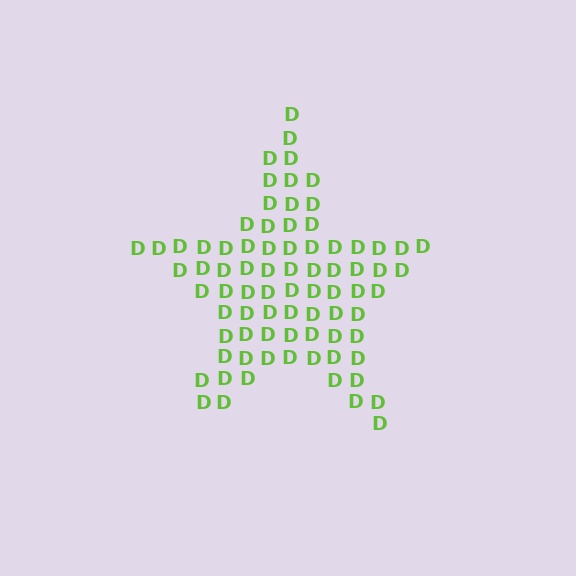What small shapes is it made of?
It is made of small letter D's.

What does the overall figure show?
The overall figure shows a star.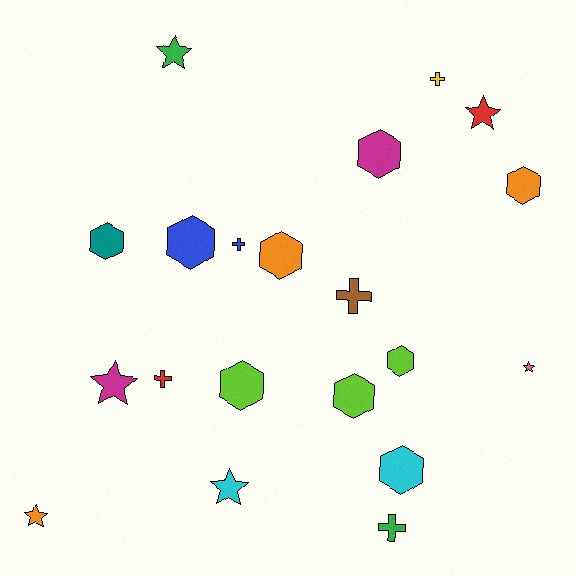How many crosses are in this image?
There are 5 crosses.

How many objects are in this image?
There are 20 objects.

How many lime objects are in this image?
There are 3 lime objects.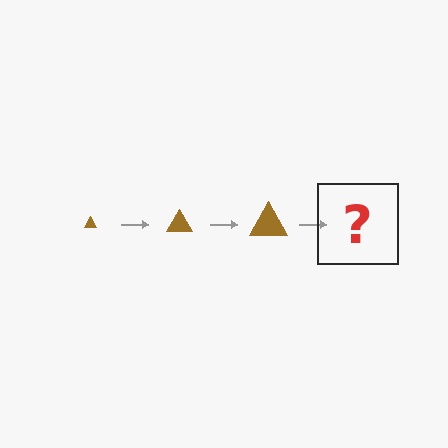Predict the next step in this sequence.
The next step is a brown triangle, larger than the previous one.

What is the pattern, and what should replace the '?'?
The pattern is that the triangle gets progressively larger each step. The '?' should be a brown triangle, larger than the previous one.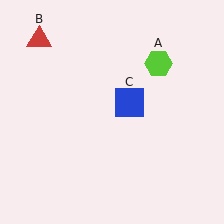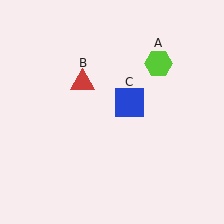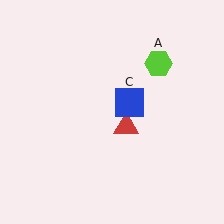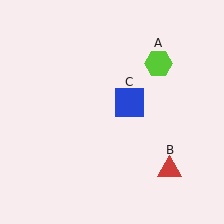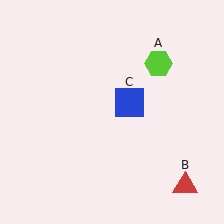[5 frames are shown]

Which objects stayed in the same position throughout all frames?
Lime hexagon (object A) and blue square (object C) remained stationary.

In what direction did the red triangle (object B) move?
The red triangle (object B) moved down and to the right.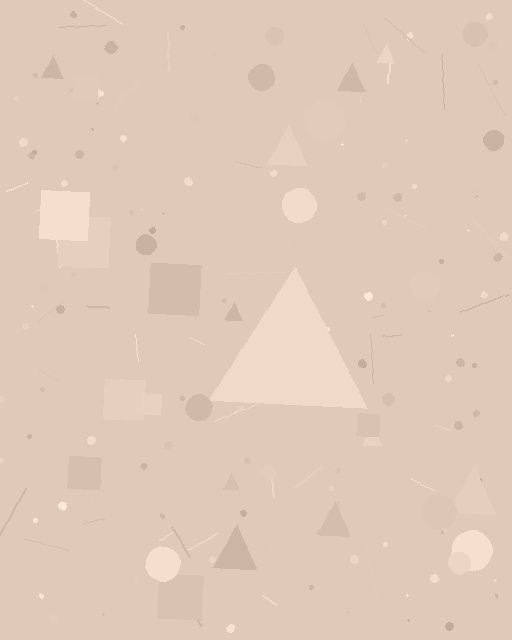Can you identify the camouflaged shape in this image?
The camouflaged shape is a triangle.